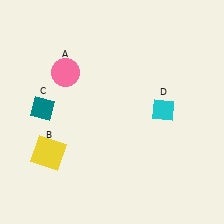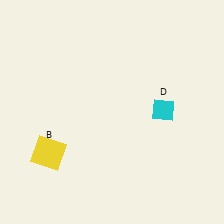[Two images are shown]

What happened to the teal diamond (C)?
The teal diamond (C) was removed in Image 2. It was in the top-left area of Image 1.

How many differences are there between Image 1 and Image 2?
There are 2 differences between the two images.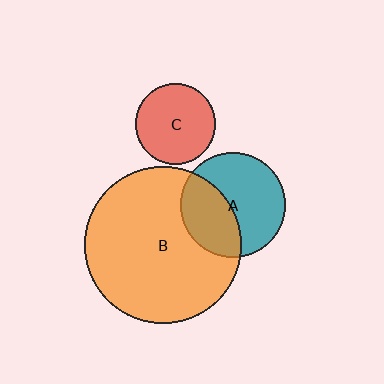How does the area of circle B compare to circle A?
Approximately 2.3 times.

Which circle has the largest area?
Circle B (orange).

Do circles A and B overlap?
Yes.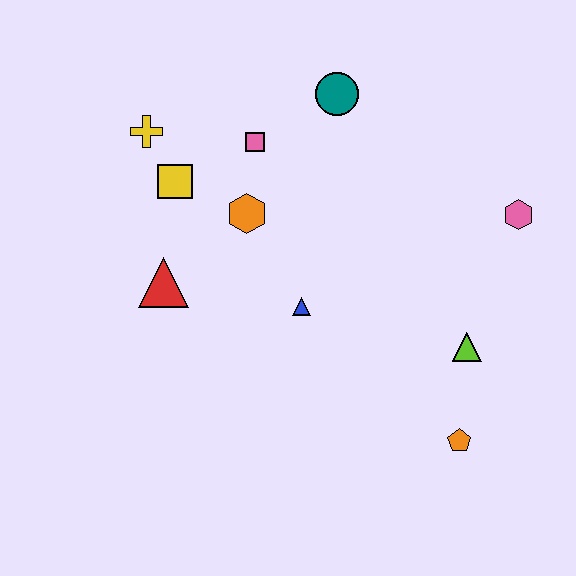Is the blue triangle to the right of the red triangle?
Yes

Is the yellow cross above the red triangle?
Yes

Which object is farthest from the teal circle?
The orange pentagon is farthest from the teal circle.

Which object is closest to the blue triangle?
The orange hexagon is closest to the blue triangle.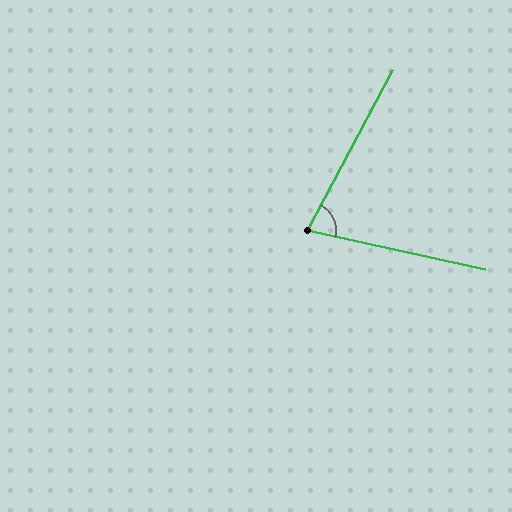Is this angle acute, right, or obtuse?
It is acute.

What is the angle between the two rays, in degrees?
Approximately 74 degrees.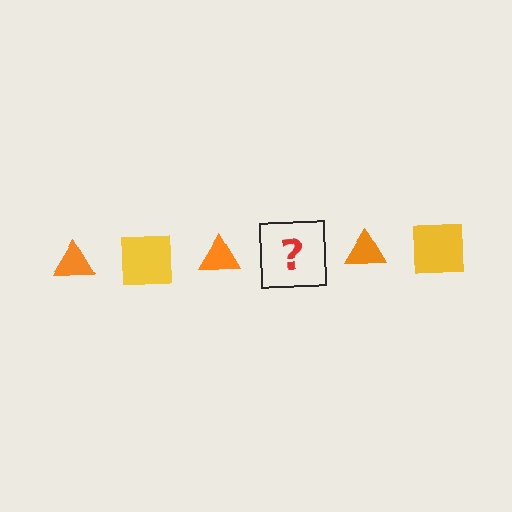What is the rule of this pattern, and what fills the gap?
The rule is that the pattern alternates between orange triangle and yellow square. The gap should be filled with a yellow square.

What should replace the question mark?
The question mark should be replaced with a yellow square.